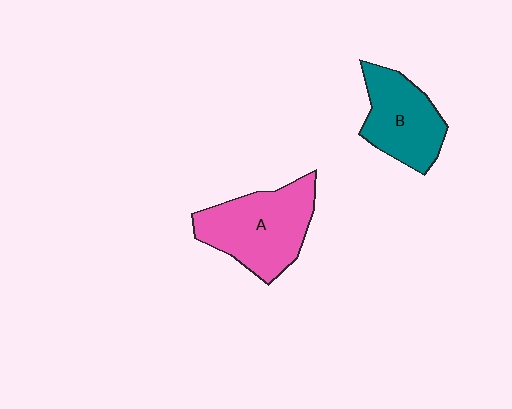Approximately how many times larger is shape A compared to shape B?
Approximately 1.3 times.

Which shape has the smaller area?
Shape B (teal).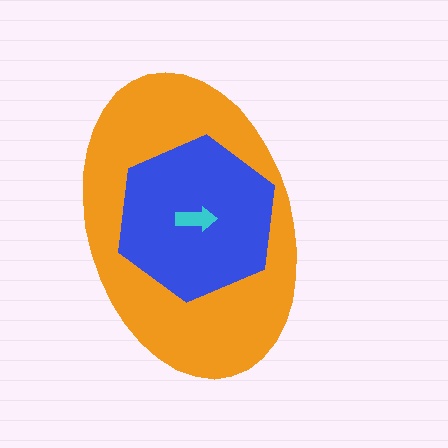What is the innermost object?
The cyan arrow.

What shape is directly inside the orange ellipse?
The blue hexagon.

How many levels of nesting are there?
3.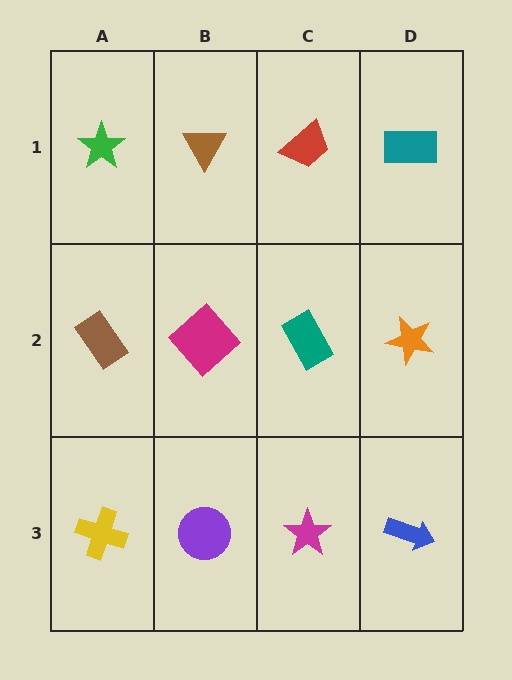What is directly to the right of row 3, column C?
A blue arrow.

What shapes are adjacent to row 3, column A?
A brown rectangle (row 2, column A), a purple circle (row 3, column B).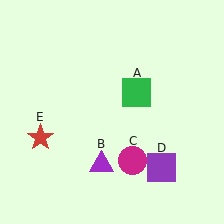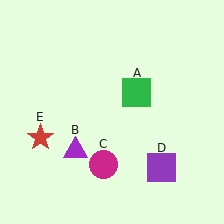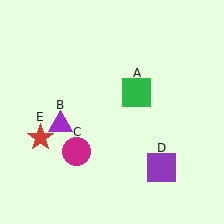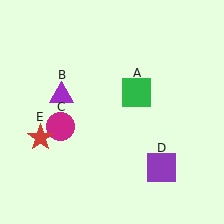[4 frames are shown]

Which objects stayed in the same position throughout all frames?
Green square (object A) and purple square (object D) and red star (object E) remained stationary.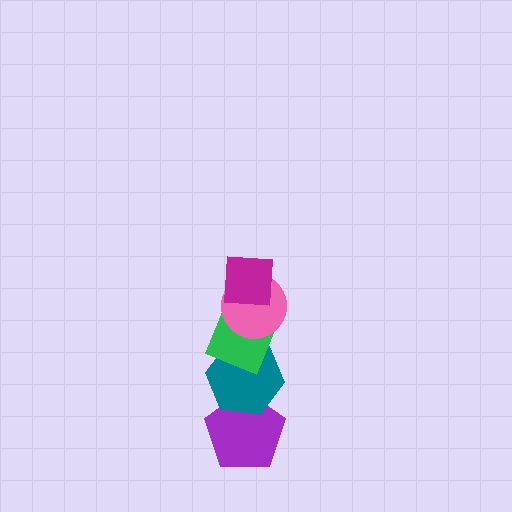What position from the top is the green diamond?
The green diamond is 3rd from the top.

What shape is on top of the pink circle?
The magenta square is on top of the pink circle.